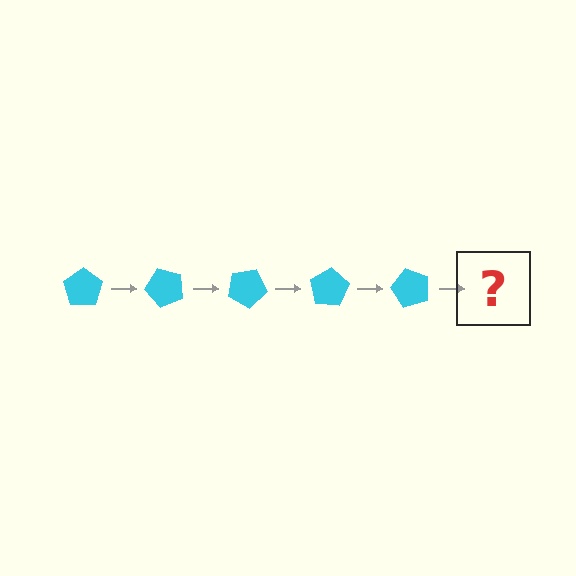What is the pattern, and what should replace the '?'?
The pattern is that the pentagon rotates 50 degrees each step. The '?' should be a cyan pentagon rotated 250 degrees.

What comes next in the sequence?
The next element should be a cyan pentagon rotated 250 degrees.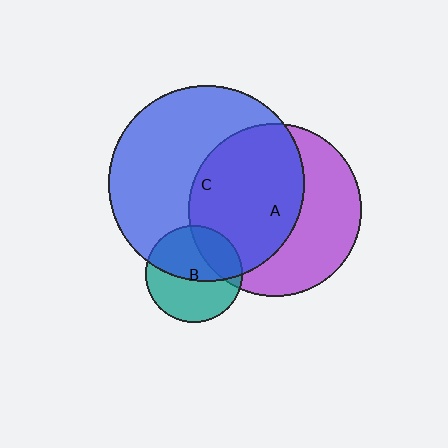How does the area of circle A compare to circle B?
Approximately 3.2 times.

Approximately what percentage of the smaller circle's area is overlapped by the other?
Approximately 55%.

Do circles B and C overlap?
Yes.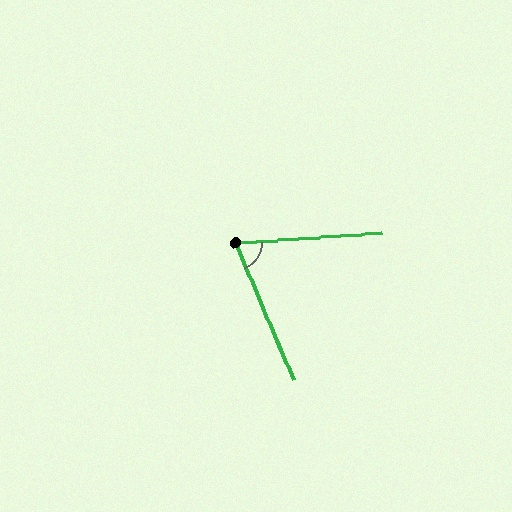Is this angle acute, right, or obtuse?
It is acute.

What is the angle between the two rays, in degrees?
Approximately 71 degrees.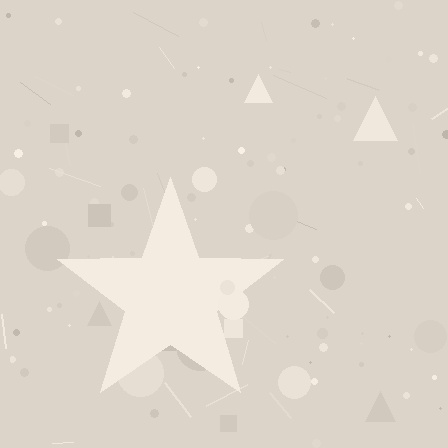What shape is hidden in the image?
A star is hidden in the image.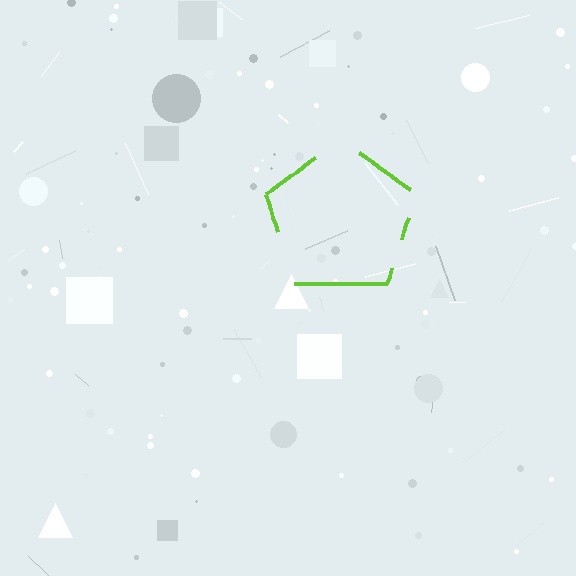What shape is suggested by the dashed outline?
The dashed outline suggests a pentagon.